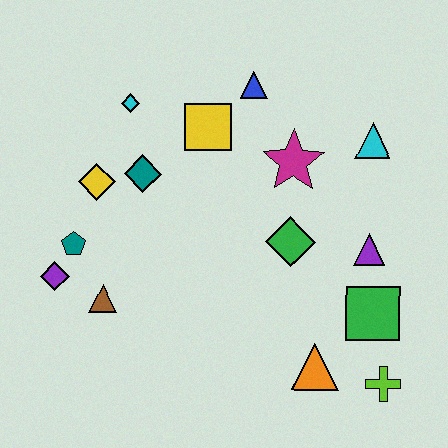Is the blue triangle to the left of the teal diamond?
No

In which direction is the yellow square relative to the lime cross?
The yellow square is above the lime cross.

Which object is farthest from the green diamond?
The purple diamond is farthest from the green diamond.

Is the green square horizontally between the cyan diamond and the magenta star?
No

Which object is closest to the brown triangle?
The purple diamond is closest to the brown triangle.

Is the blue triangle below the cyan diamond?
No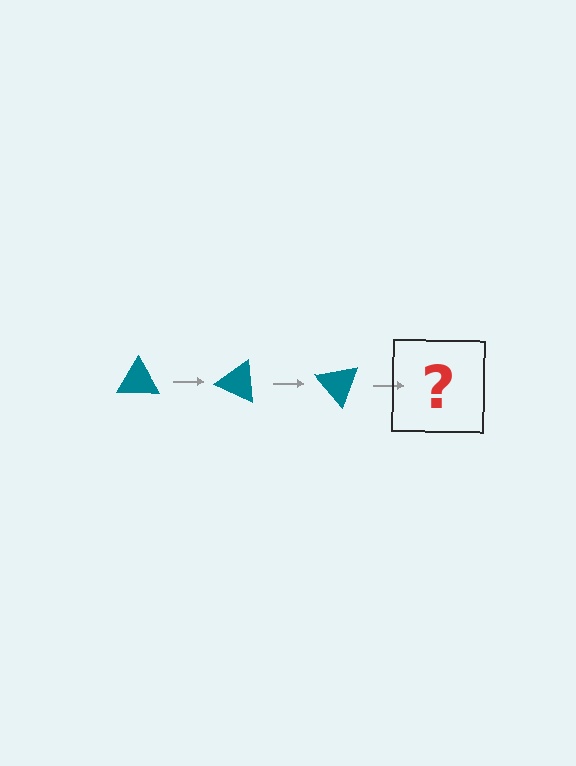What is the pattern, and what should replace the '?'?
The pattern is that the triangle rotates 25 degrees each step. The '?' should be a teal triangle rotated 75 degrees.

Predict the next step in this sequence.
The next step is a teal triangle rotated 75 degrees.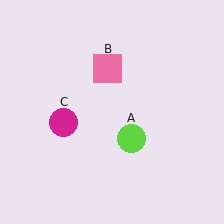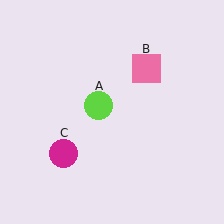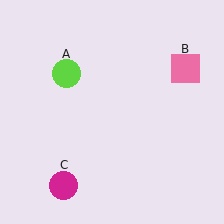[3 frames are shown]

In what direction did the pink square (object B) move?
The pink square (object B) moved right.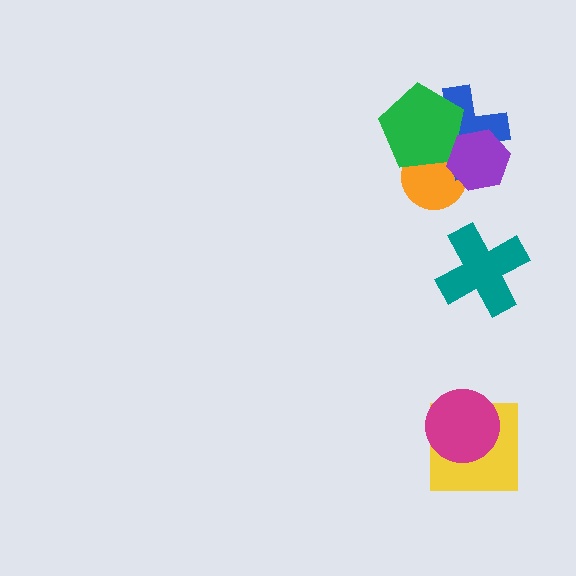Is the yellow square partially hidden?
Yes, it is partially covered by another shape.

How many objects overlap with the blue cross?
3 objects overlap with the blue cross.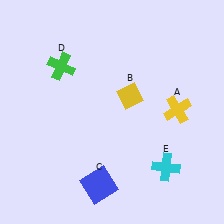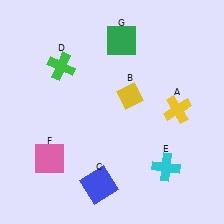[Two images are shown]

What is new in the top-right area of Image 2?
A green square (G) was added in the top-right area of Image 2.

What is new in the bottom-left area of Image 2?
A pink square (F) was added in the bottom-left area of Image 2.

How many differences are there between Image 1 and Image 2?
There are 2 differences between the two images.